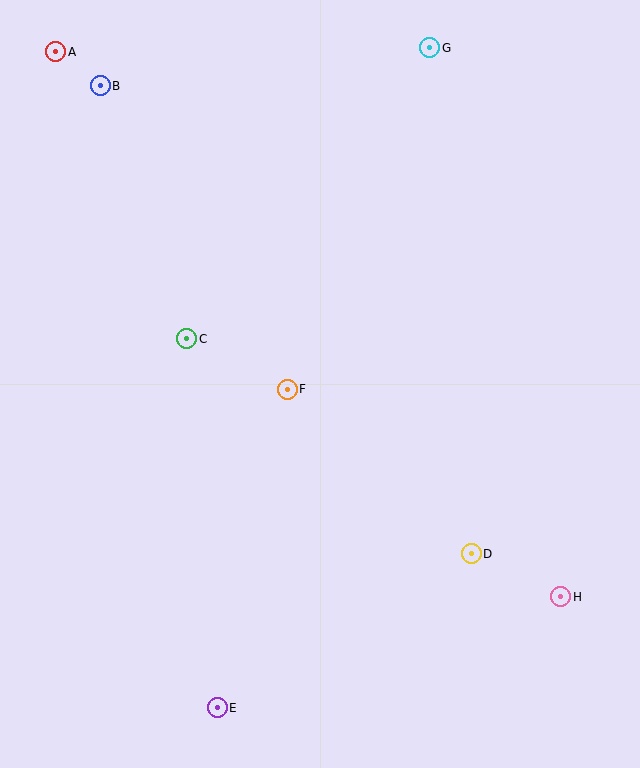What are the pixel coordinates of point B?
Point B is at (100, 86).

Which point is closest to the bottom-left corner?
Point E is closest to the bottom-left corner.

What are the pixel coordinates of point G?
Point G is at (430, 48).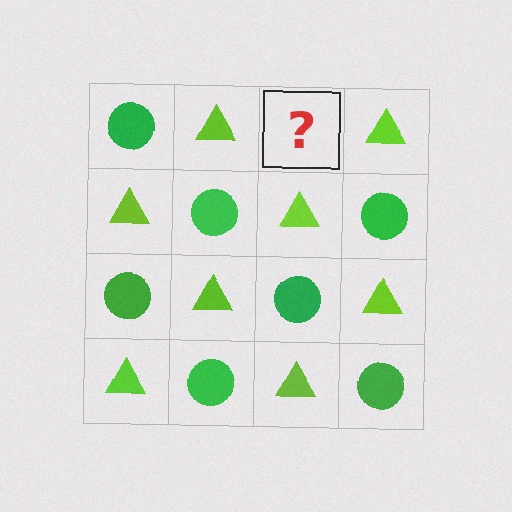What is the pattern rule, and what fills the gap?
The rule is that it alternates green circle and lime triangle in a checkerboard pattern. The gap should be filled with a green circle.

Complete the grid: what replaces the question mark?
The question mark should be replaced with a green circle.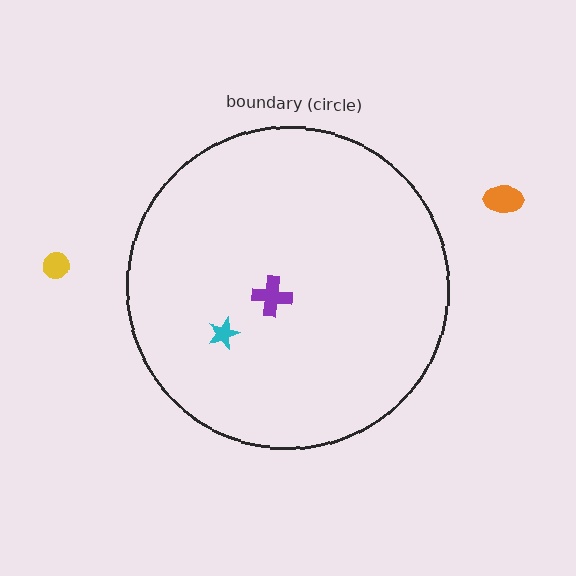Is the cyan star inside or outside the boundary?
Inside.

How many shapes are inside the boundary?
2 inside, 2 outside.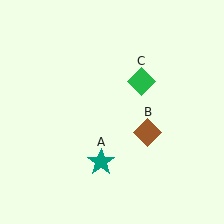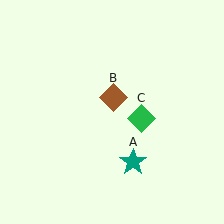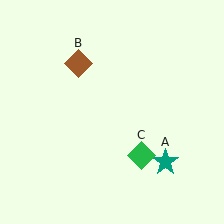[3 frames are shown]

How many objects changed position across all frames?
3 objects changed position: teal star (object A), brown diamond (object B), green diamond (object C).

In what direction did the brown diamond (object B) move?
The brown diamond (object B) moved up and to the left.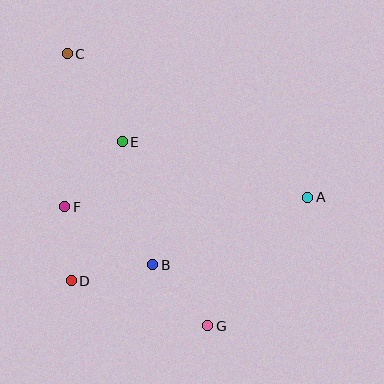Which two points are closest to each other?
Points D and F are closest to each other.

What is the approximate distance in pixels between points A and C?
The distance between A and C is approximately 280 pixels.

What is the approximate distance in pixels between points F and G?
The distance between F and G is approximately 186 pixels.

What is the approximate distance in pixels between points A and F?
The distance between A and F is approximately 243 pixels.